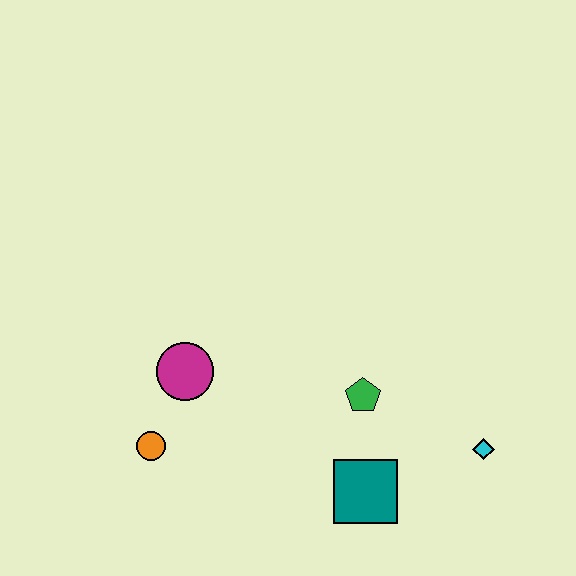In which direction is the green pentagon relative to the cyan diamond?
The green pentagon is to the left of the cyan diamond.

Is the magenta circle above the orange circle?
Yes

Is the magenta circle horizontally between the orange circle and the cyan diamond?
Yes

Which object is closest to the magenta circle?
The orange circle is closest to the magenta circle.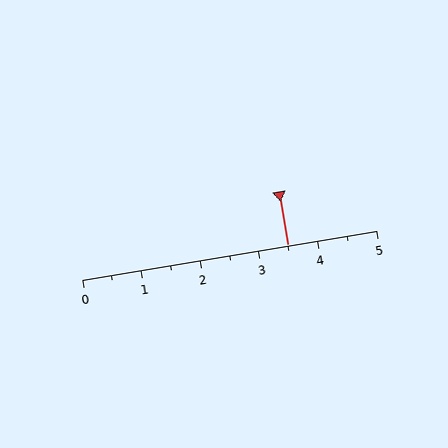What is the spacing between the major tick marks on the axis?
The major ticks are spaced 1 apart.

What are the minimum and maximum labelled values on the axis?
The axis runs from 0 to 5.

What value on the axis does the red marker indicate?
The marker indicates approximately 3.5.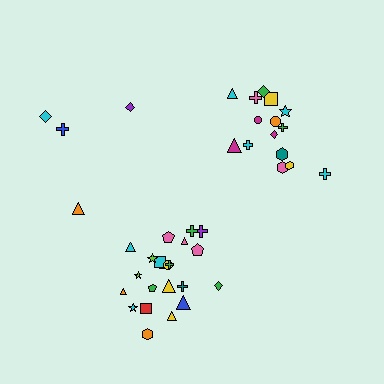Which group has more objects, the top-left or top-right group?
The top-right group.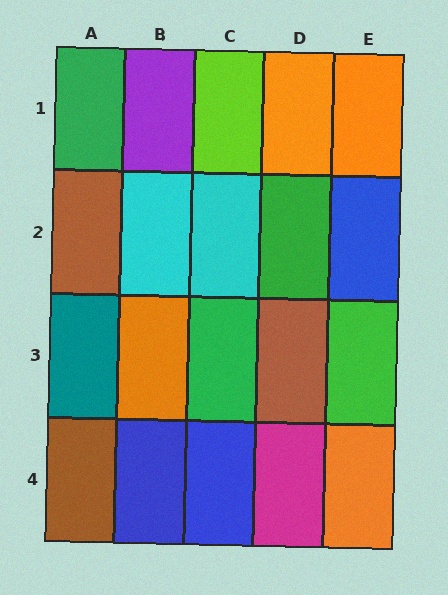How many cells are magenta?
1 cell is magenta.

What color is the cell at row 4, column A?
Brown.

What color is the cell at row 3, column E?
Green.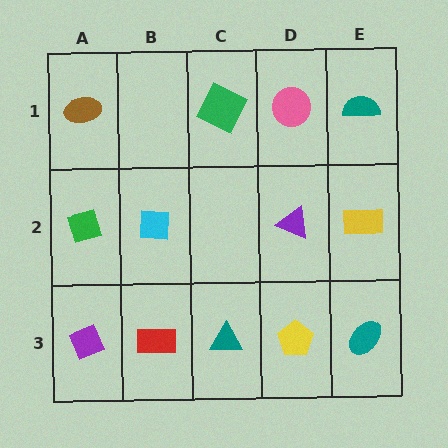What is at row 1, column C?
A green square.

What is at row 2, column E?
A yellow rectangle.